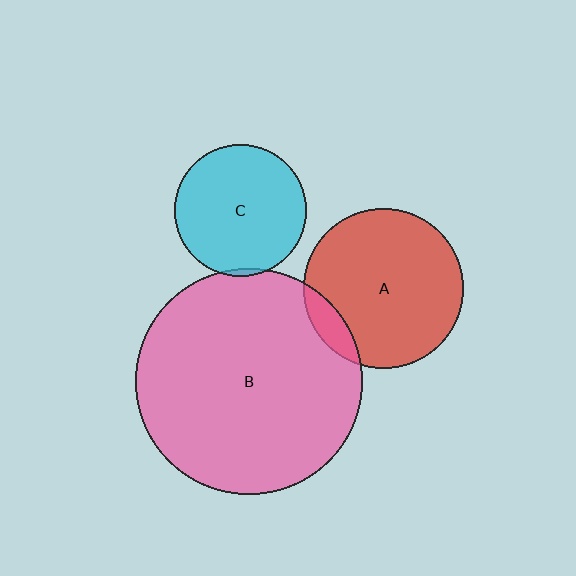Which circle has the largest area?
Circle B (pink).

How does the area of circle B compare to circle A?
Approximately 2.0 times.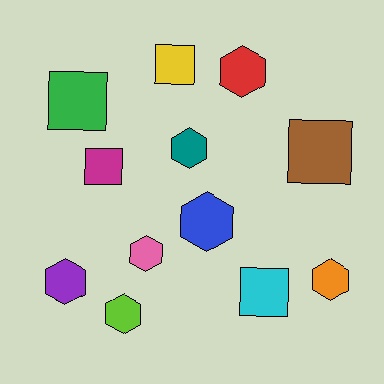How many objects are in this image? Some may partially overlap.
There are 12 objects.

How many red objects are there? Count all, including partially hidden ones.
There is 1 red object.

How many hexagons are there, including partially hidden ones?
There are 7 hexagons.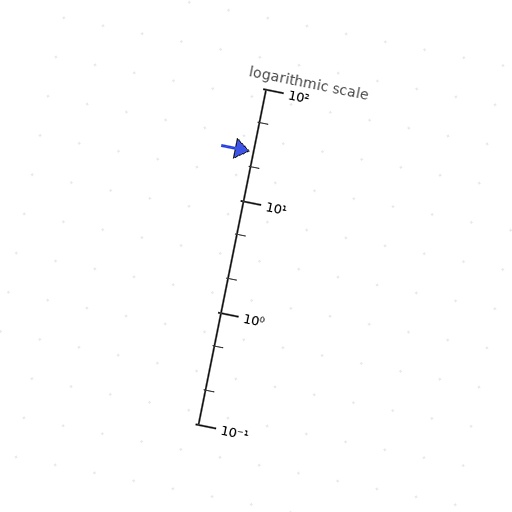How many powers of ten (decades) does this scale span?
The scale spans 3 decades, from 0.1 to 100.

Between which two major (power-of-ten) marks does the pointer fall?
The pointer is between 10 and 100.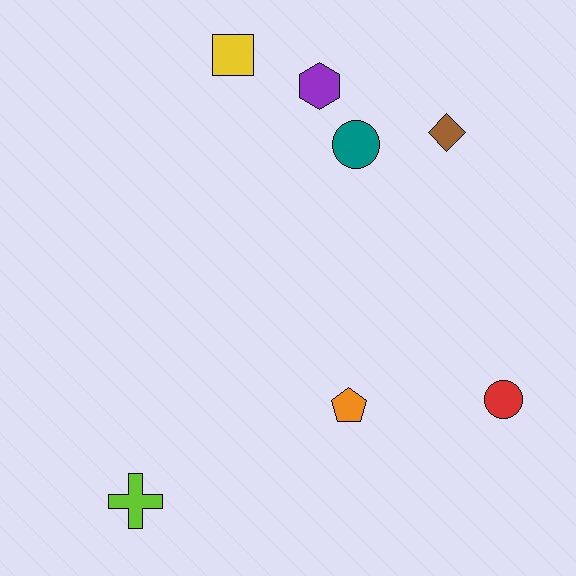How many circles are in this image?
There are 2 circles.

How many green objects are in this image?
There are no green objects.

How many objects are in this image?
There are 7 objects.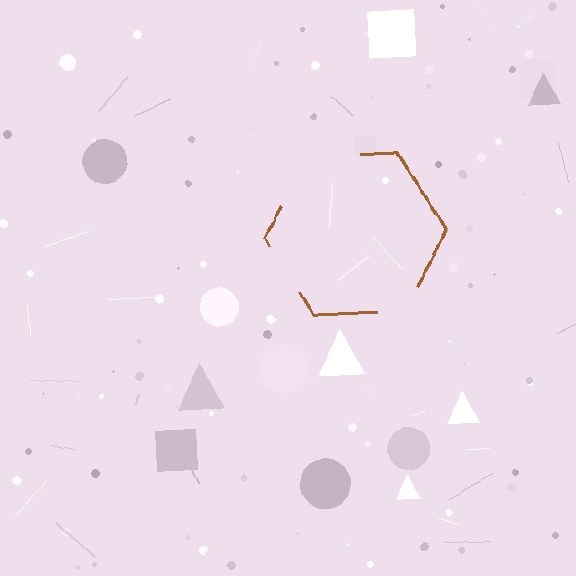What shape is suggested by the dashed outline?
The dashed outline suggests a hexagon.